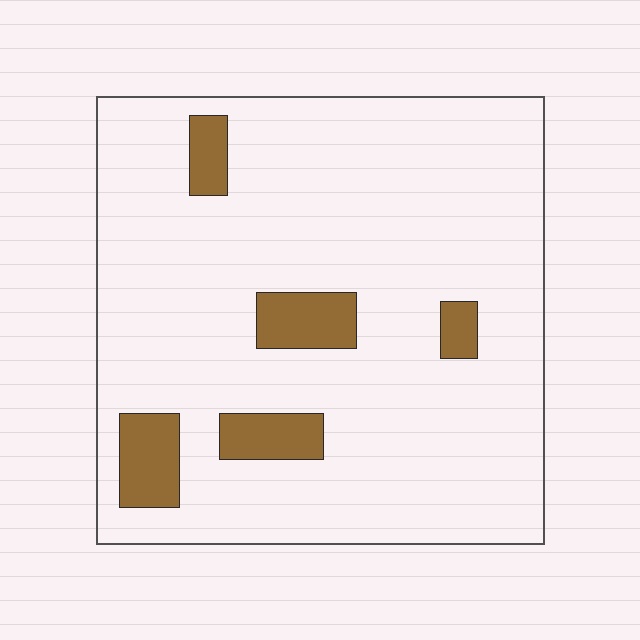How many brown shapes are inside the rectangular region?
5.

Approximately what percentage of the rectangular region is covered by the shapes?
Approximately 10%.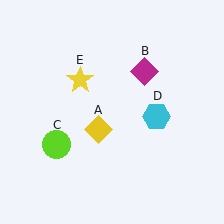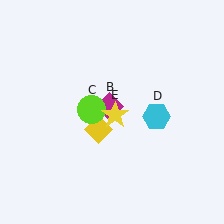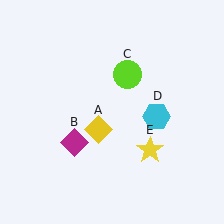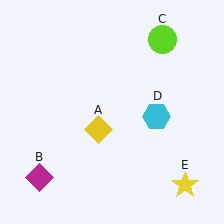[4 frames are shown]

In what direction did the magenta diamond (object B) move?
The magenta diamond (object B) moved down and to the left.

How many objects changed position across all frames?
3 objects changed position: magenta diamond (object B), lime circle (object C), yellow star (object E).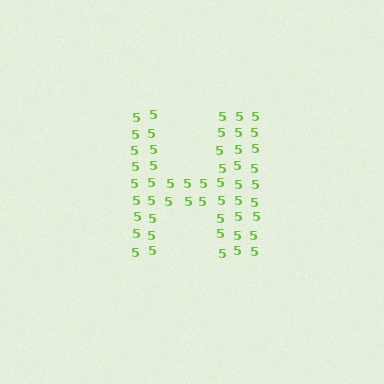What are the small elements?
The small elements are digit 5's.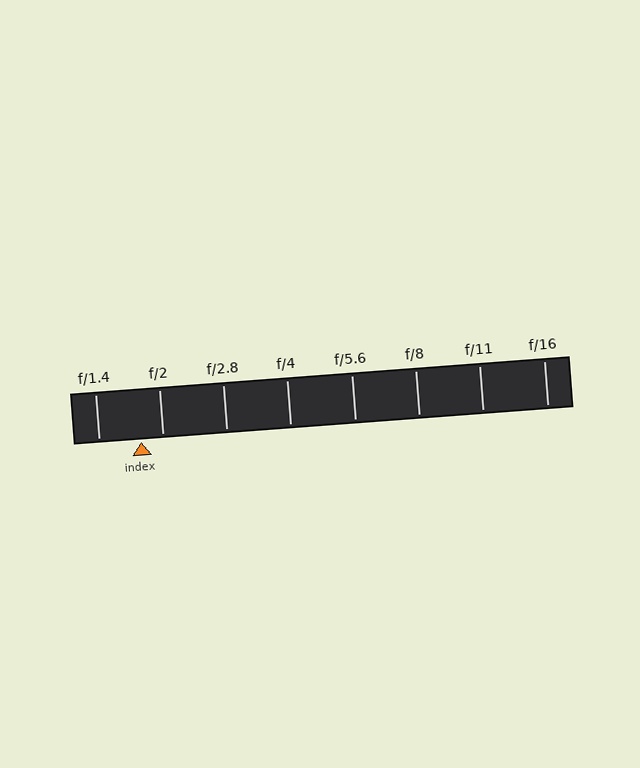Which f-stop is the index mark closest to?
The index mark is closest to f/2.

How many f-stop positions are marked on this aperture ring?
There are 8 f-stop positions marked.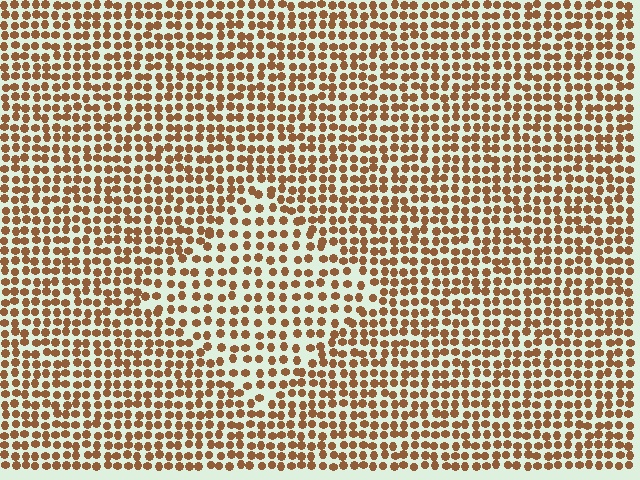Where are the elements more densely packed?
The elements are more densely packed outside the diamond boundary.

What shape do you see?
I see a diamond.